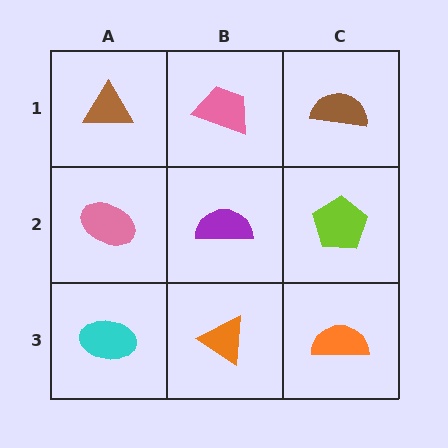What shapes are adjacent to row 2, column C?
A brown semicircle (row 1, column C), an orange semicircle (row 3, column C), a purple semicircle (row 2, column B).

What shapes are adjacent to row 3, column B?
A purple semicircle (row 2, column B), a cyan ellipse (row 3, column A), an orange semicircle (row 3, column C).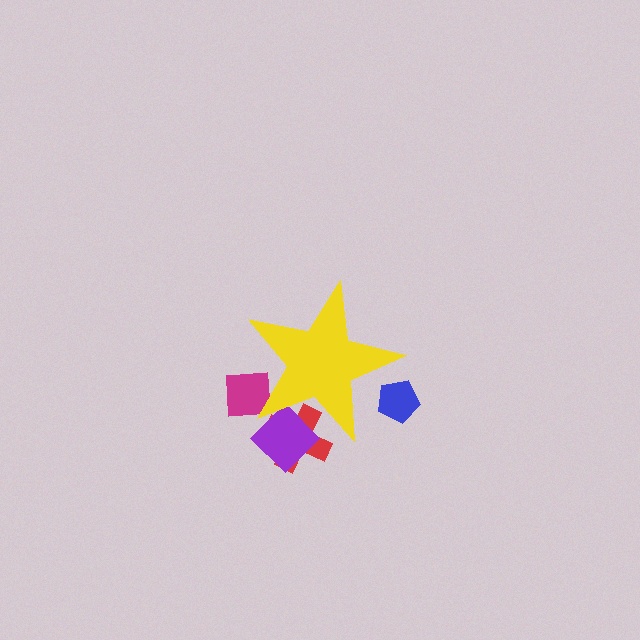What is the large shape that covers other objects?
A yellow star.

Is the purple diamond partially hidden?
Yes, the purple diamond is partially hidden behind the yellow star.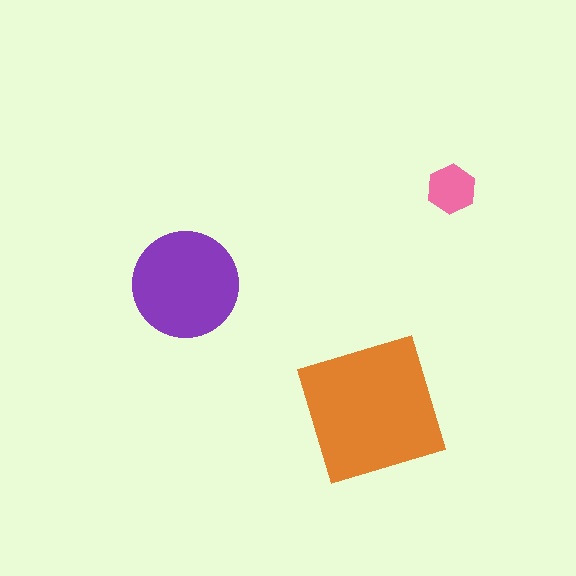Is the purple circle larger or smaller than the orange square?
Smaller.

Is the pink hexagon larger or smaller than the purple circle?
Smaller.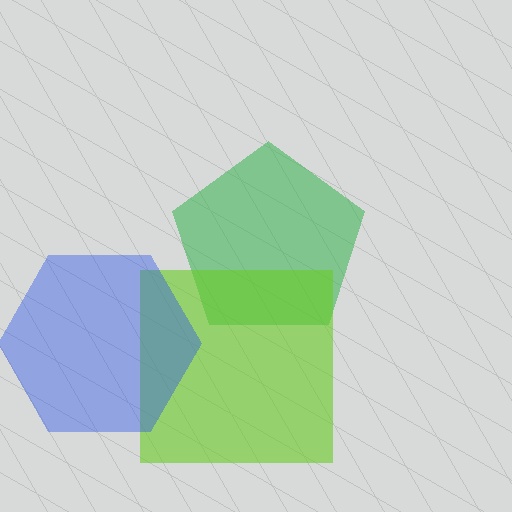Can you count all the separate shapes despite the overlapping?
Yes, there are 3 separate shapes.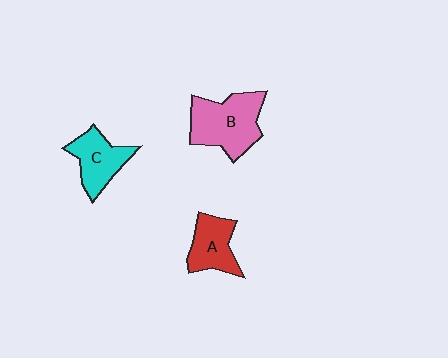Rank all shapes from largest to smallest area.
From largest to smallest: B (pink), C (cyan), A (red).